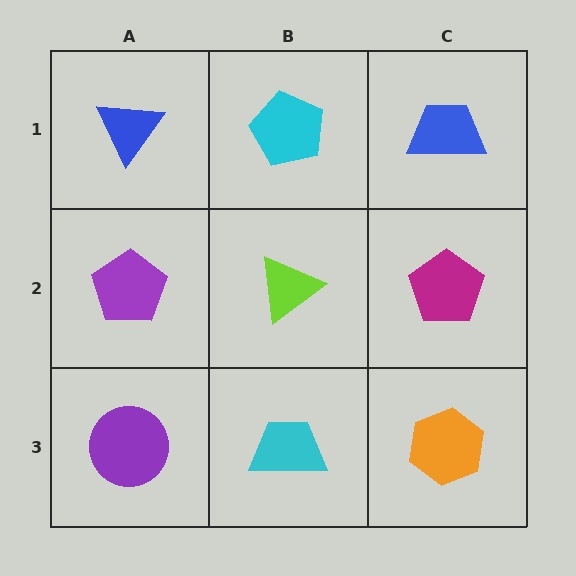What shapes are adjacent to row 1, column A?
A purple pentagon (row 2, column A), a cyan pentagon (row 1, column B).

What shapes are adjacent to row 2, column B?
A cyan pentagon (row 1, column B), a cyan trapezoid (row 3, column B), a purple pentagon (row 2, column A), a magenta pentagon (row 2, column C).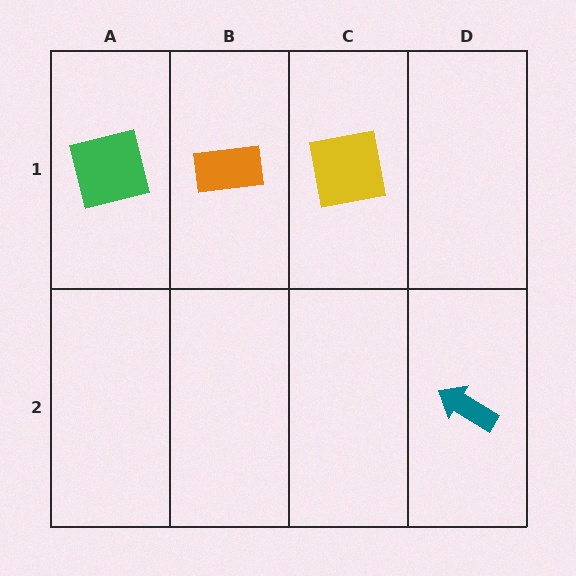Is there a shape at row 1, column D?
No, that cell is empty.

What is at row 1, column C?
A yellow square.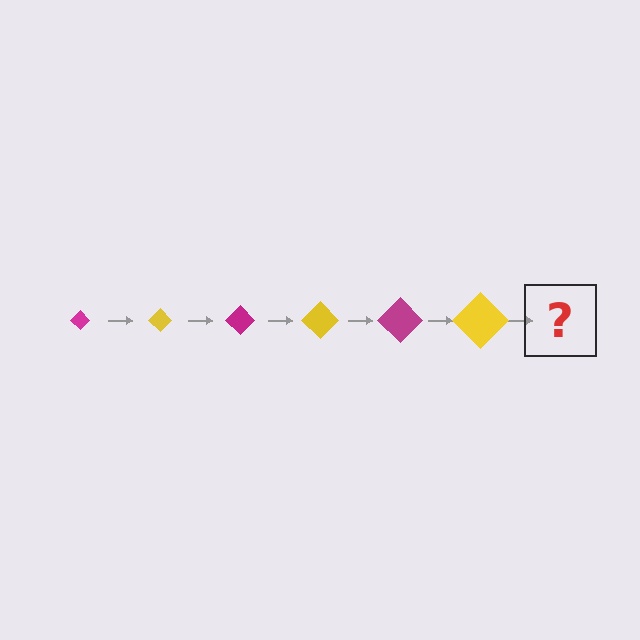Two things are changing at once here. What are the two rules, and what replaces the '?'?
The two rules are that the diamond grows larger each step and the color cycles through magenta and yellow. The '?' should be a magenta diamond, larger than the previous one.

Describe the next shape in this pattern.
It should be a magenta diamond, larger than the previous one.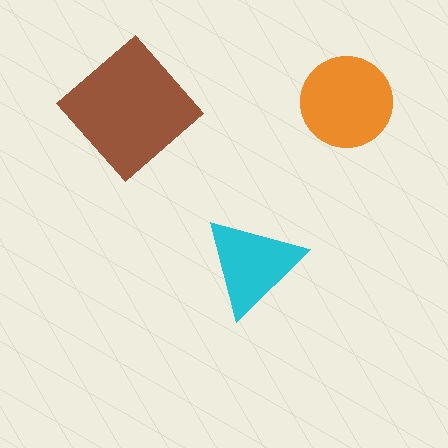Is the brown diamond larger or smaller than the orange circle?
Larger.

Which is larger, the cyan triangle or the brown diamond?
The brown diamond.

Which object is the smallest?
The cyan triangle.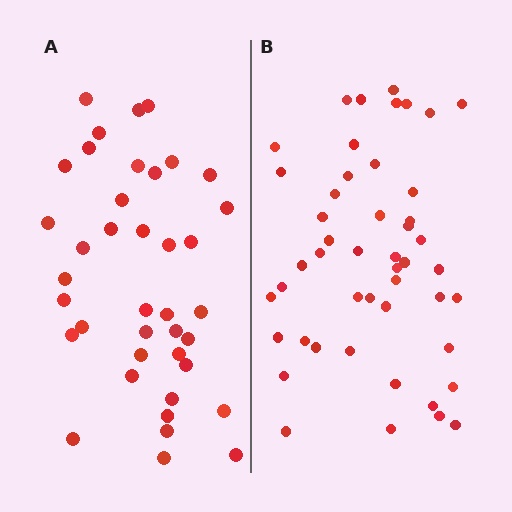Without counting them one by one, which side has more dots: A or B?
Region B (the right region) has more dots.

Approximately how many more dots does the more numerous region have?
Region B has roughly 8 or so more dots than region A.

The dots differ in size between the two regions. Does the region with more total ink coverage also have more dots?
No. Region A has more total ink coverage because its dots are larger, but region B actually contains more individual dots. Total area can be misleading — the number of items is what matters here.